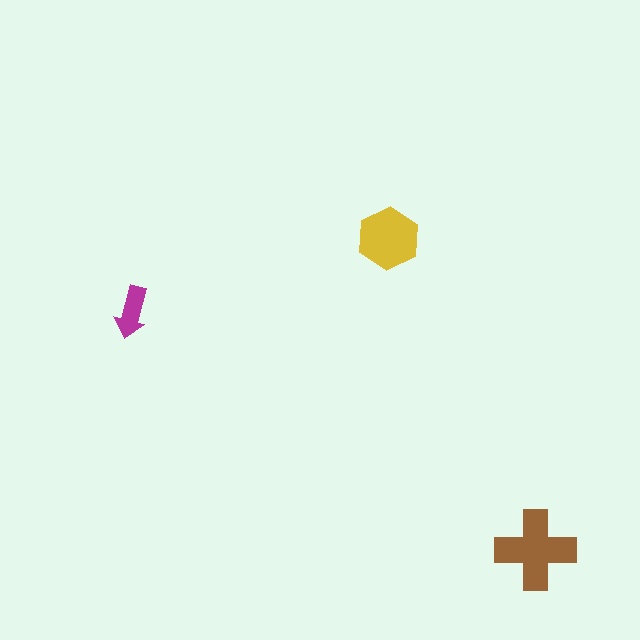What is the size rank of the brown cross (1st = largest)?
1st.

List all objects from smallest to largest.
The magenta arrow, the yellow hexagon, the brown cross.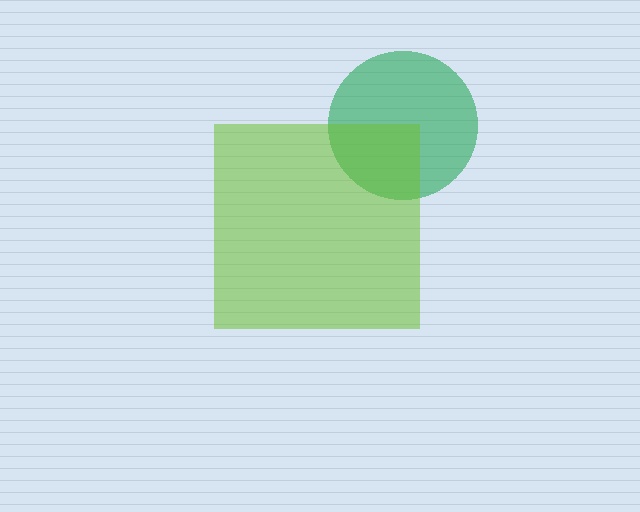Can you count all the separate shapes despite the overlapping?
Yes, there are 2 separate shapes.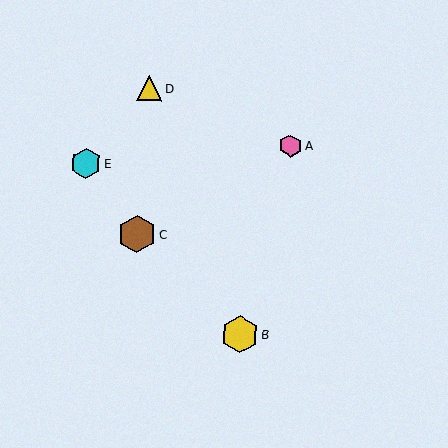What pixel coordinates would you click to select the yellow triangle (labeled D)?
Click at (149, 89) to select the yellow triangle D.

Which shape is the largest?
The brown hexagon (labeled C) is the largest.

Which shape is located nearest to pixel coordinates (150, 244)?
The brown hexagon (labeled C) at (137, 234) is nearest to that location.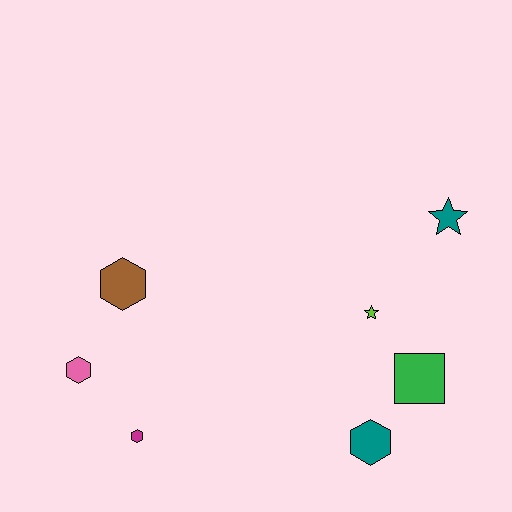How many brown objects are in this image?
There is 1 brown object.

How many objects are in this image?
There are 7 objects.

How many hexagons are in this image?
There are 4 hexagons.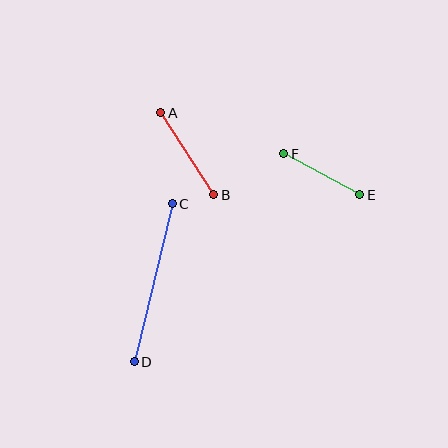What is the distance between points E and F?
The distance is approximately 87 pixels.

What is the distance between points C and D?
The distance is approximately 163 pixels.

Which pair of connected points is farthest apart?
Points C and D are farthest apart.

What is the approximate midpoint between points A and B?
The midpoint is at approximately (187, 154) pixels.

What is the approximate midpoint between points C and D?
The midpoint is at approximately (153, 283) pixels.